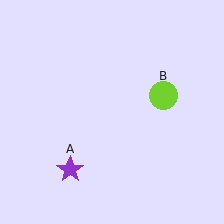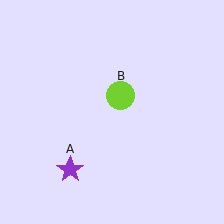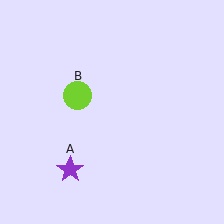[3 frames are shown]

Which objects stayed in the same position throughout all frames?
Purple star (object A) remained stationary.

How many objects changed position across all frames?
1 object changed position: lime circle (object B).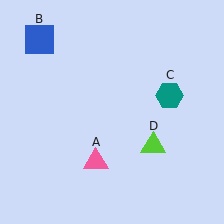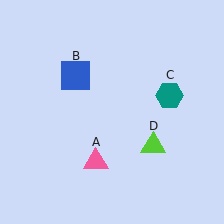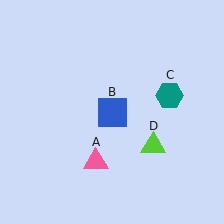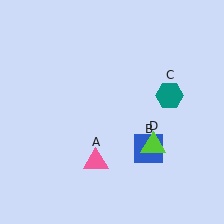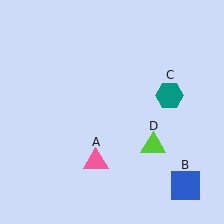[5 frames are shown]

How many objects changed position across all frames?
1 object changed position: blue square (object B).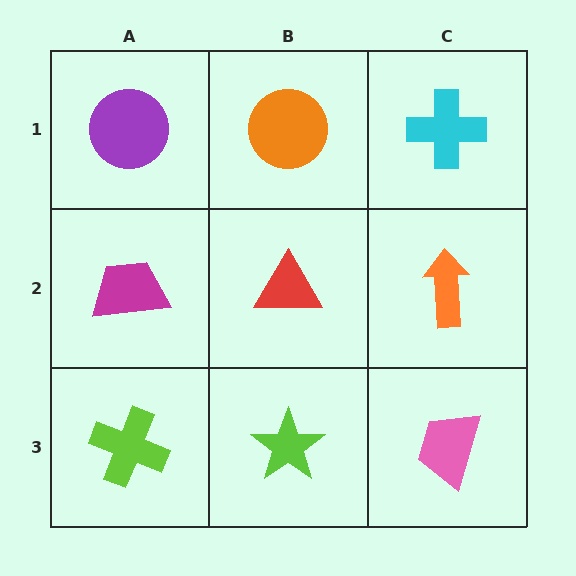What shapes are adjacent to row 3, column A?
A magenta trapezoid (row 2, column A), a lime star (row 3, column B).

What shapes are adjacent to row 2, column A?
A purple circle (row 1, column A), a lime cross (row 3, column A), a red triangle (row 2, column B).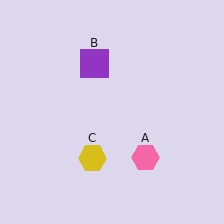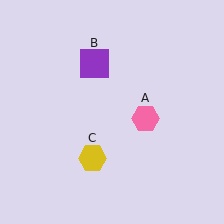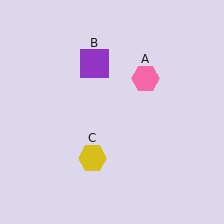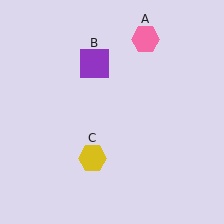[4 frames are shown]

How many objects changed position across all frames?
1 object changed position: pink hexagon (object A).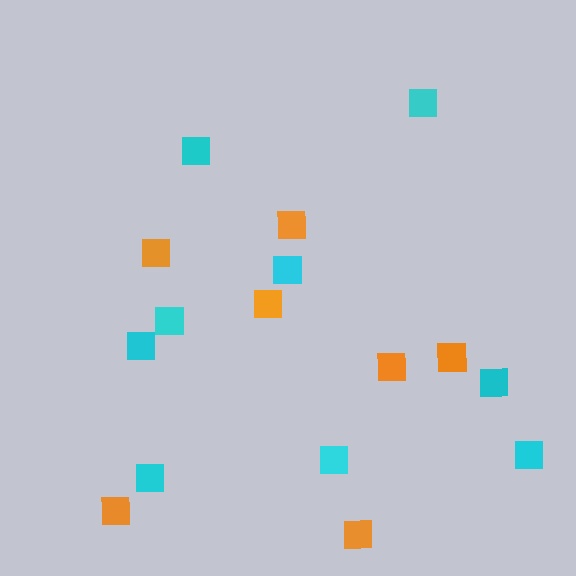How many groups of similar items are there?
There are 2 groups: one group of orange squares (7) and one group of cyan squares (9).